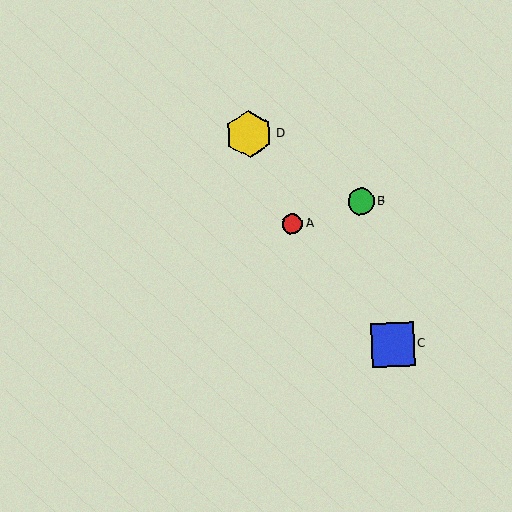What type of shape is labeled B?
Shape B is a green circle.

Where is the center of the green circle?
The center of the green circle is at (361, 201).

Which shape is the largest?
The yellow hexagon (labeled D) is the largest.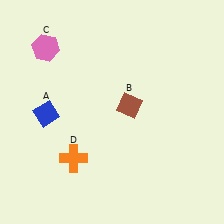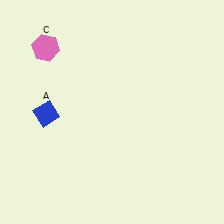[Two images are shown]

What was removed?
The orange cross (D), the brown diamond (B) were removed in Image 2.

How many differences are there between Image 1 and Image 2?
There are 2 differences between the two images.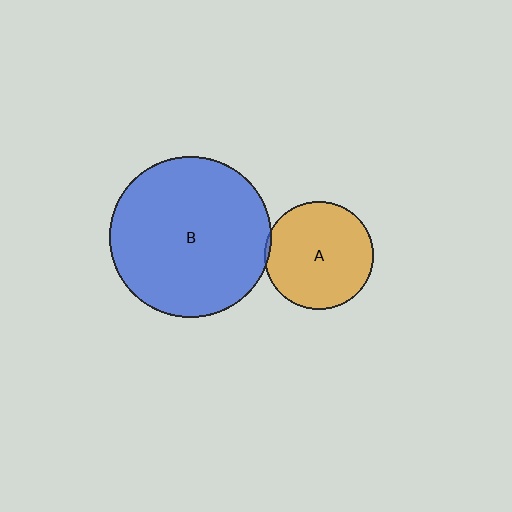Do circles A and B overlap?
Yes.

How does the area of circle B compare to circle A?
Approximately 2.2 times.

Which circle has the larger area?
Circle B (blue).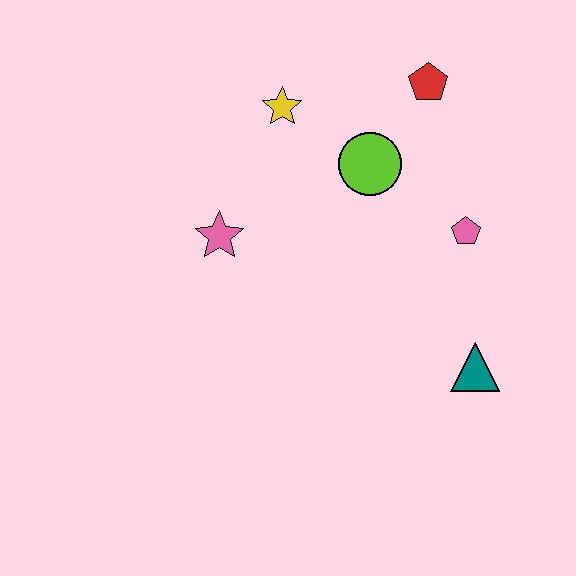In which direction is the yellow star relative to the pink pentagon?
The yellow star is to the left of the pink pentagon.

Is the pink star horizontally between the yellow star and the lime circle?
No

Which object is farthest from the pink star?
The teal triangle is farthest from the pink star.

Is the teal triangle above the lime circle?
No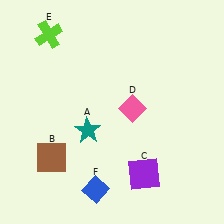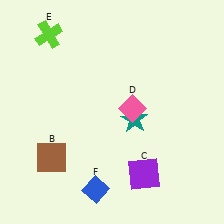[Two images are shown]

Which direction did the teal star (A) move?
The teal star (A) moved right.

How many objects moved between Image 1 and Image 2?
1 object moved between the two images.